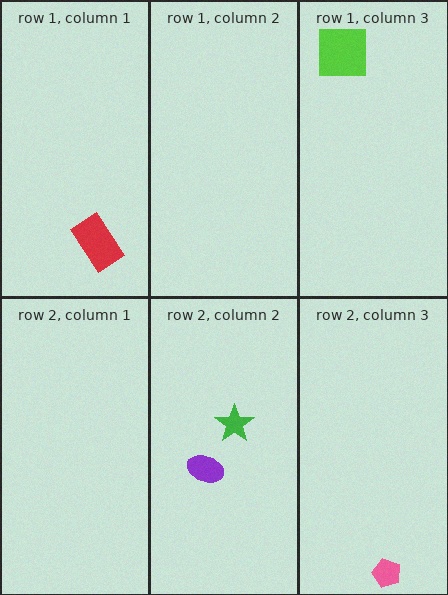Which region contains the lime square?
The row 1, column 3 region.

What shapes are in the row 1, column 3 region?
The lime square.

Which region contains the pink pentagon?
The row 2, column 3 region.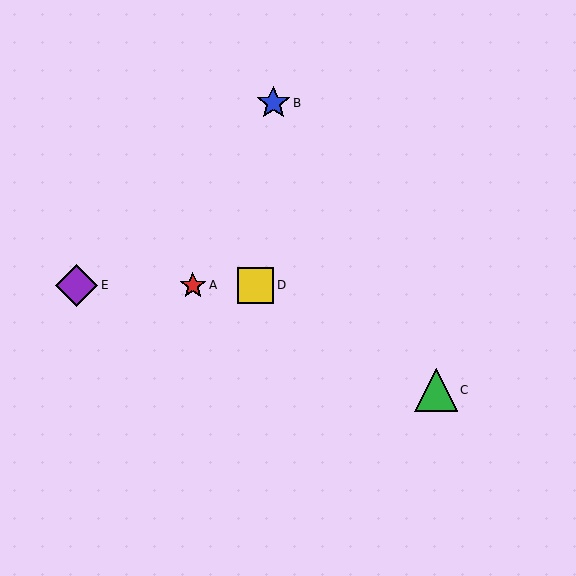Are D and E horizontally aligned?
Yes, both are at y≈285.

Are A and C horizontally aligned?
No, A is at y≈285 and C is at y≈390.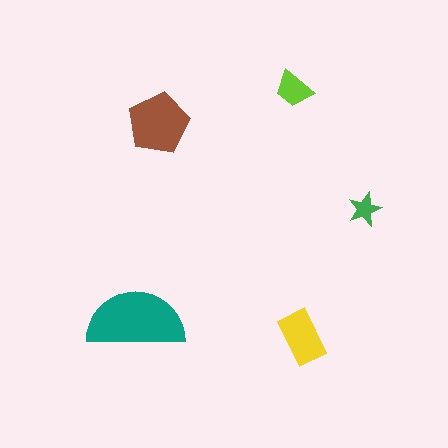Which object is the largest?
The teal semicircle.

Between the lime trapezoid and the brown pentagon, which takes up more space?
The brown pentagon.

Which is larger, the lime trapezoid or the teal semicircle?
The teal semicircle.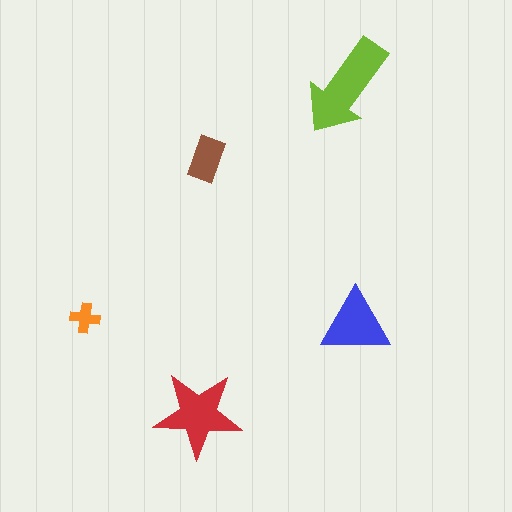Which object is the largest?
The lime arrow.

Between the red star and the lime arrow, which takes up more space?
The lime arrow.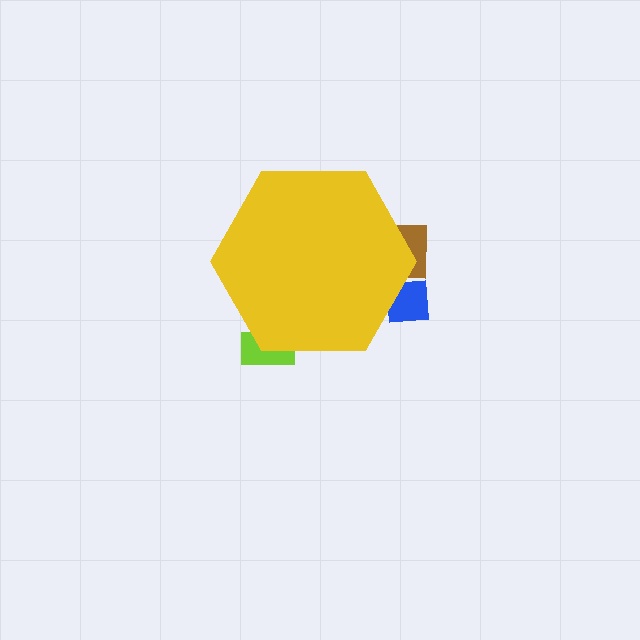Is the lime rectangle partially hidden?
Yes, the lime rectangle is partially hidden behind the yellow hexagon.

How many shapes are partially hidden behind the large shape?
3 shapes are partially hidden.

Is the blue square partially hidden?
Yes, the blue square is partially hidden behind the yellow hexagon.